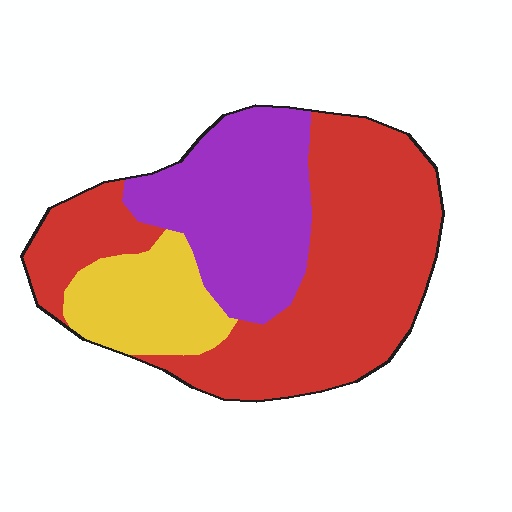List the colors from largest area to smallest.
From largest to smallest: red, purple, yellow.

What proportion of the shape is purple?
Purple takes up about one third (1/3) of the shape.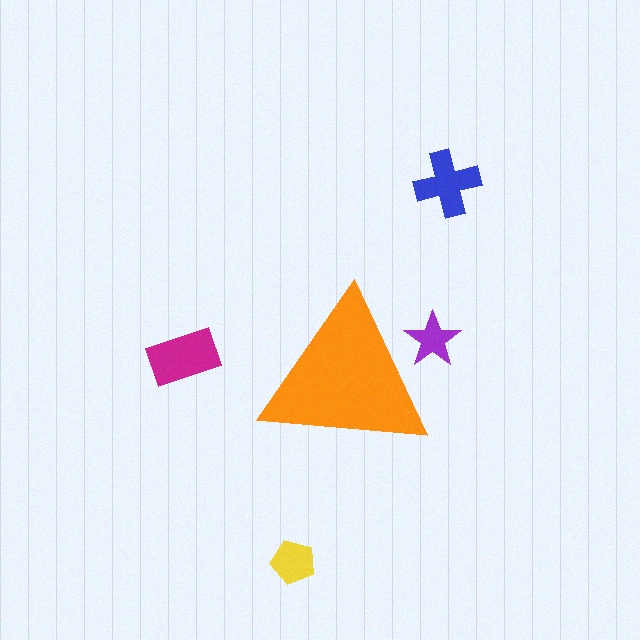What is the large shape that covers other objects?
An orange triangle.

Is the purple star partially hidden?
Yes, the purple star is partially hidden behind the orange triangle.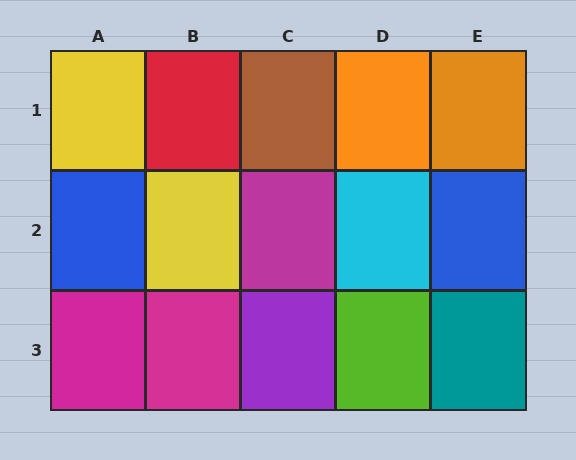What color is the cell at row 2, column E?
Blue.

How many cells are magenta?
3 cells are magenta.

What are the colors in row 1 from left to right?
Yellow, red, brown, orange, orange.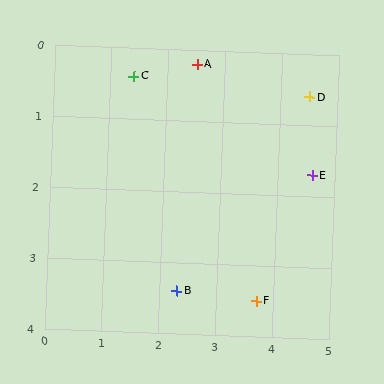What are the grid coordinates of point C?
Point C is at approximately (1.4, 0.4).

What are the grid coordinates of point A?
Point A is at approximately (2.5, 0.2).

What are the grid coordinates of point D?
Point D is at approximately (4.5, 0.6).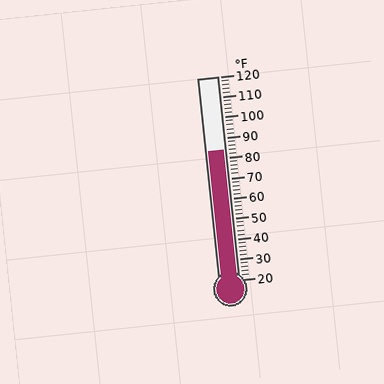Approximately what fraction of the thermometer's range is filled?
The thermometer is filled to approximately 65% of its range.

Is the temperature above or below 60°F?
The temperature is above 60°F.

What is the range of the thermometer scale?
The thermometer scale ranges from 20°F to 120°F.